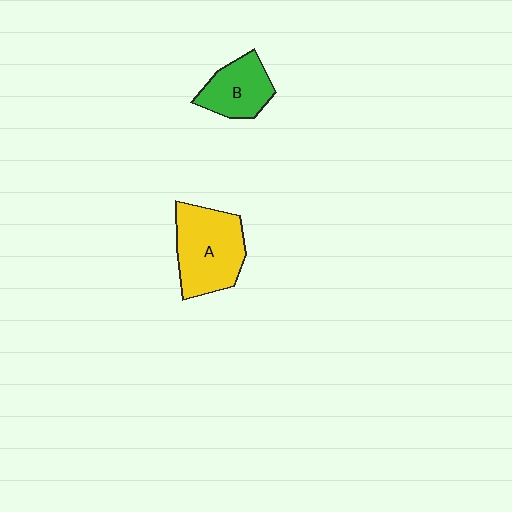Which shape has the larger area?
Shape A (yellow).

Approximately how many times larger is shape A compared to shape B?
Approximately 1.6 times.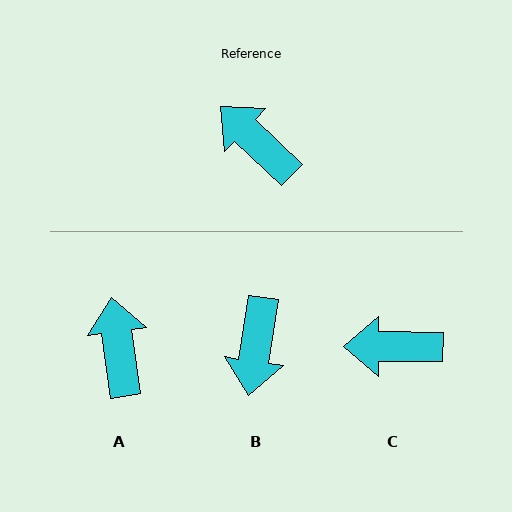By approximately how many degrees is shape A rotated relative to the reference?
Approximately 38 degrees clockwise.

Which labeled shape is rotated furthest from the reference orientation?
B, about 125 degrees away.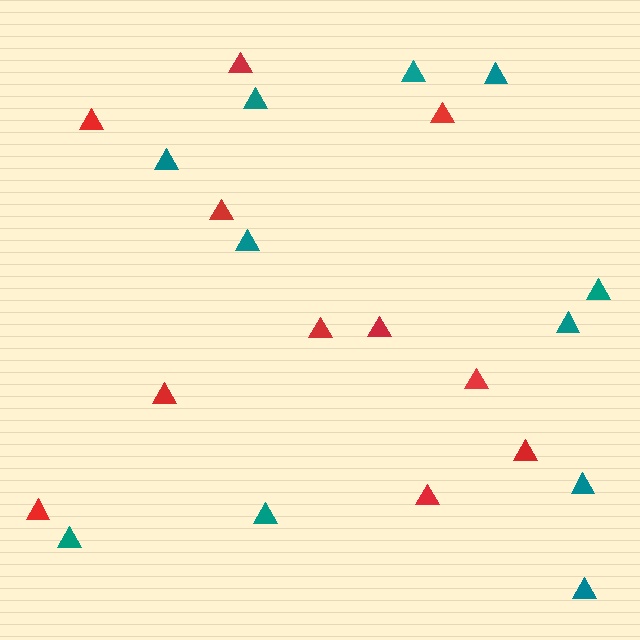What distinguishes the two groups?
There are 2 groups: one group of teal triangles (11) and one group of red triangles (11).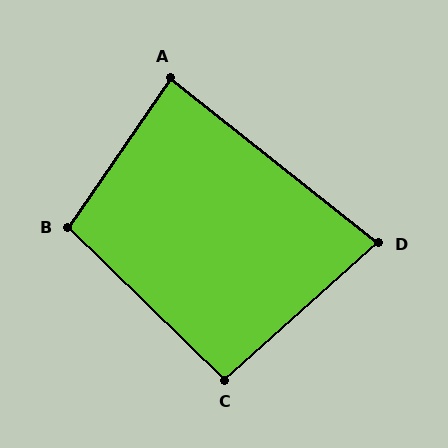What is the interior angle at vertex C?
Approximately 94 degrees (approximately right).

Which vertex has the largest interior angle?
B, at approximately 100 degrees.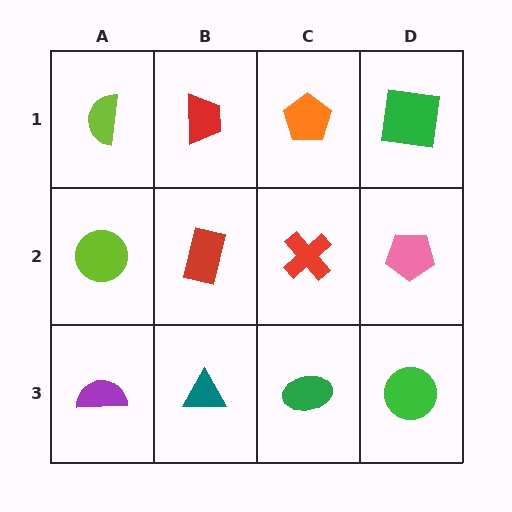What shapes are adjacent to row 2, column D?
A green square (row 1, column D), a green circle (row 3, column D), a red cross (row 2, column C).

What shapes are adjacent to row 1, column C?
A red cross (row 2, column C), a red trapezoid (row 1, column B), a green square (row 1, column D).